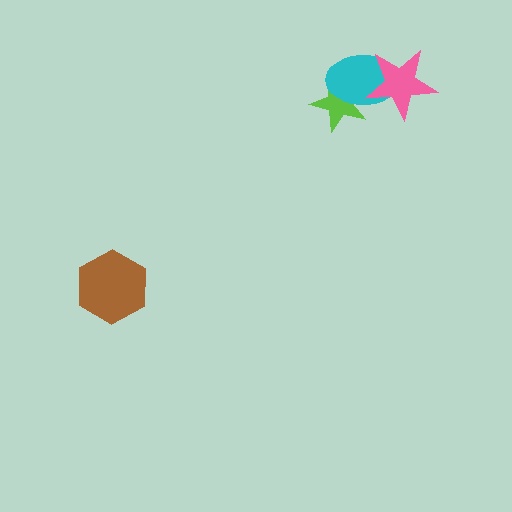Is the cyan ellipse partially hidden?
Yes, it is partially covered by another shape.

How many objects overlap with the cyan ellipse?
2 objects overlap with the cyan ellipse.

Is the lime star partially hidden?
Yes, it is partially covered by another shape.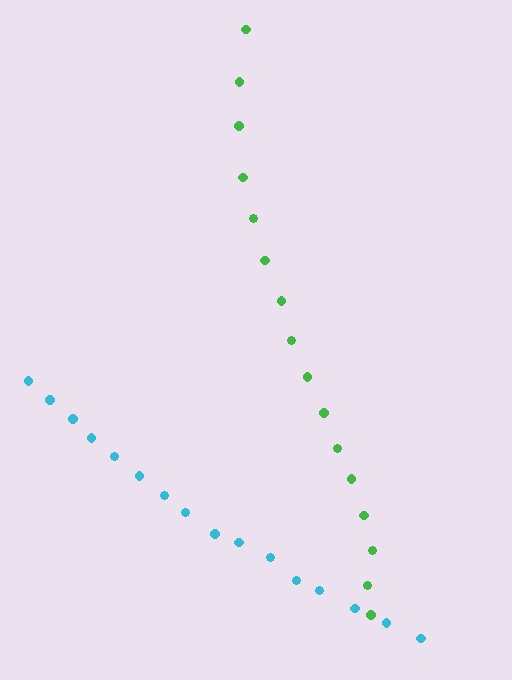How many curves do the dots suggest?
There are 2 distinct paths.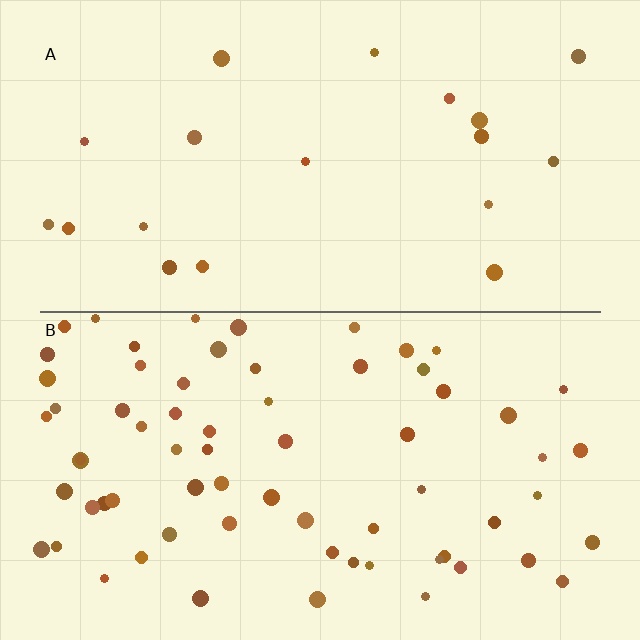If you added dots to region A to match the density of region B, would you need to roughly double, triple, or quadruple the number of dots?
Approximately quadruple.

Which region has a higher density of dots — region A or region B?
B (the bottom).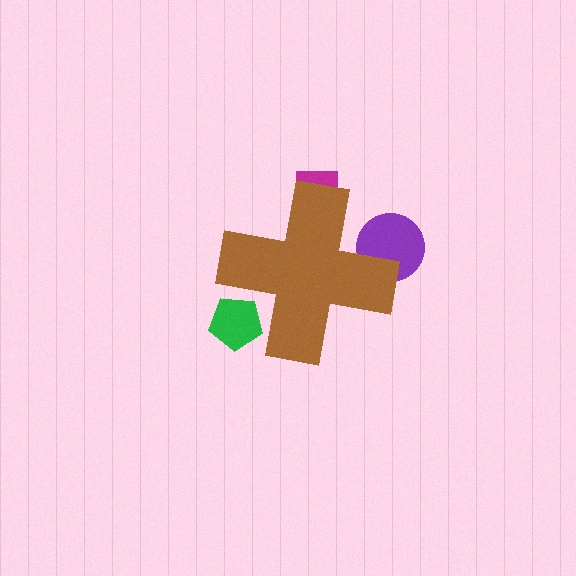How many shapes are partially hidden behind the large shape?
3 shapes are partially hidden.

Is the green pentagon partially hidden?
Yes, the green pentagon is partially hidden behind the brown cross.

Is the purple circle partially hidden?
Yes, the purple circle is partially hidden behind the brown cross.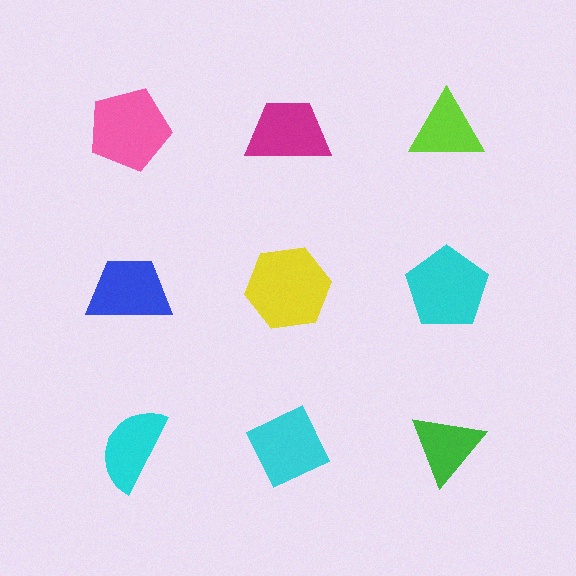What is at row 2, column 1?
A blue trapezoid.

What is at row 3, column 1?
A cyan semicircle.